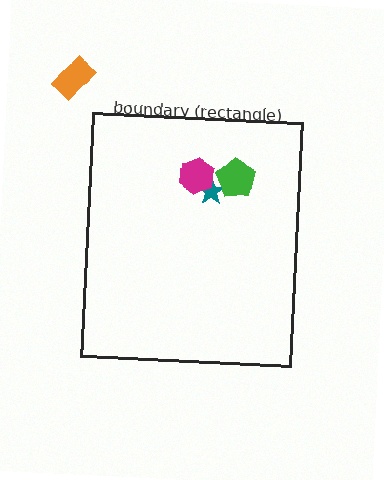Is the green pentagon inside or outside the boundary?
Inside.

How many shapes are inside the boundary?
3 inside, 1 outside.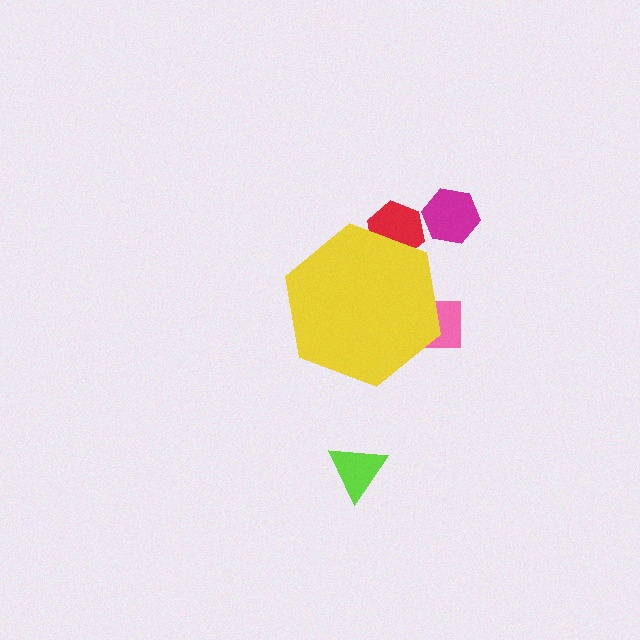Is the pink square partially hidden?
Yes, the pink square is partially hidden behind the yellow hexagon.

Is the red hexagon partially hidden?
Yes, the red hexagon is partially hidden behind the yellow hexagon.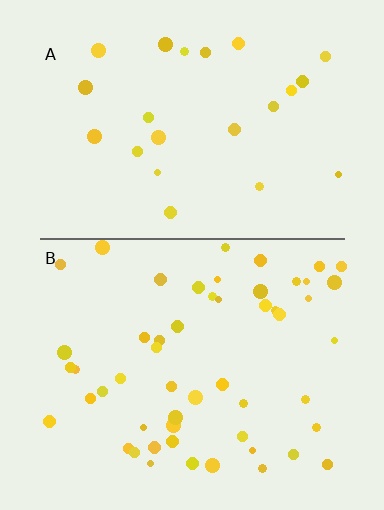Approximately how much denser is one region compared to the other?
Approximately 2.3× — region B over region A.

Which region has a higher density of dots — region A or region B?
B (the bottom).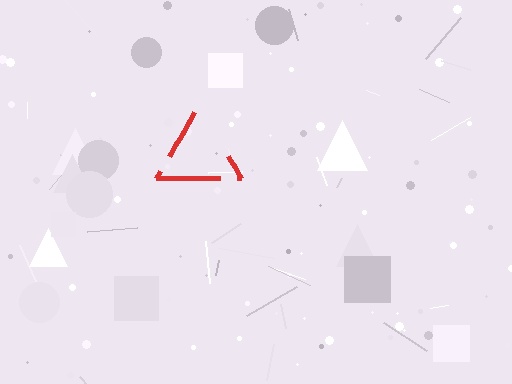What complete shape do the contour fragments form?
The contour fragments form a triangle.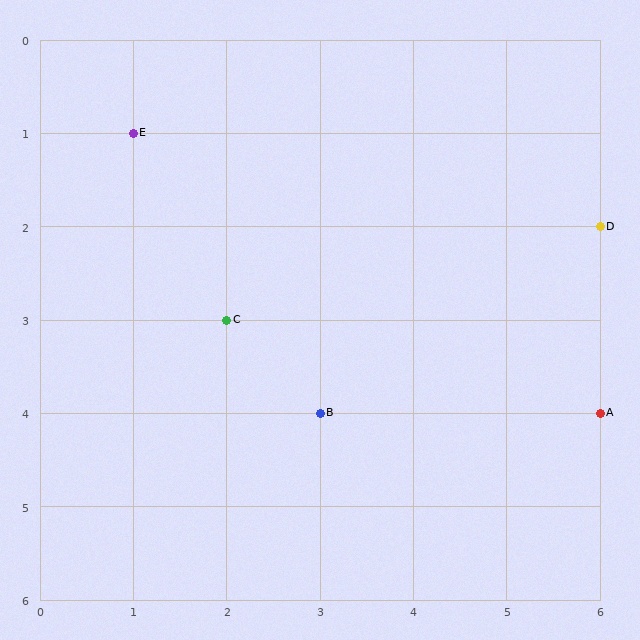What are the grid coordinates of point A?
Point A is at grid coordinates (6, 4).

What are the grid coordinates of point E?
Point E is at grid coordinates (1, 1).